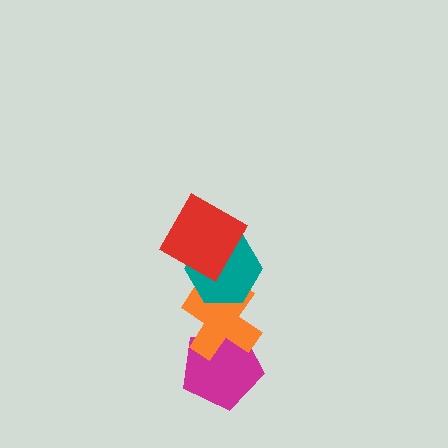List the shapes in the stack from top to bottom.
From top to bottom: the red square, the teal hexagon, the orange cross, the magenta pentagon.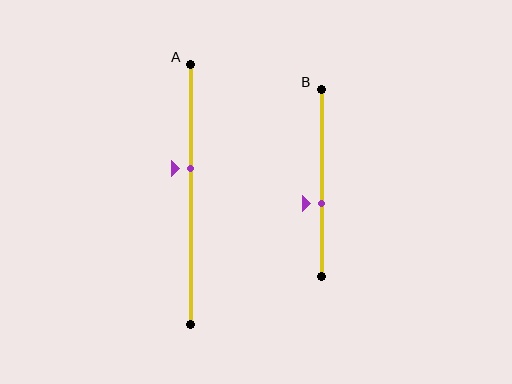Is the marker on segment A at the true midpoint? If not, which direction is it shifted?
No, the marker on segment A is shifted upward by about 10% of the segment length.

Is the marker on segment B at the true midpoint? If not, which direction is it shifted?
No, the marker on segment B is shifted downward by about 11% of the segment length.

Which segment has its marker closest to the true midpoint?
Segment A has its marker closest to the true midpoint.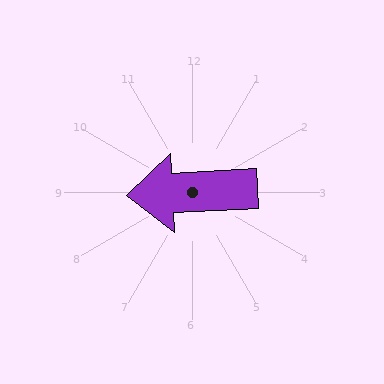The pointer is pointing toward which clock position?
Roughly 9 o'clock.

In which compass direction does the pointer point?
West.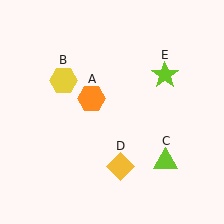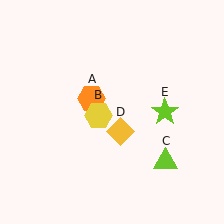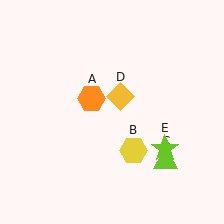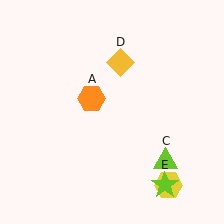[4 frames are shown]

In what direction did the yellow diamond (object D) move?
The yellow diamond (object D) moved up.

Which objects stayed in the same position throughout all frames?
Orange hexagon (object A) and lime triangle (object C) remained stationary.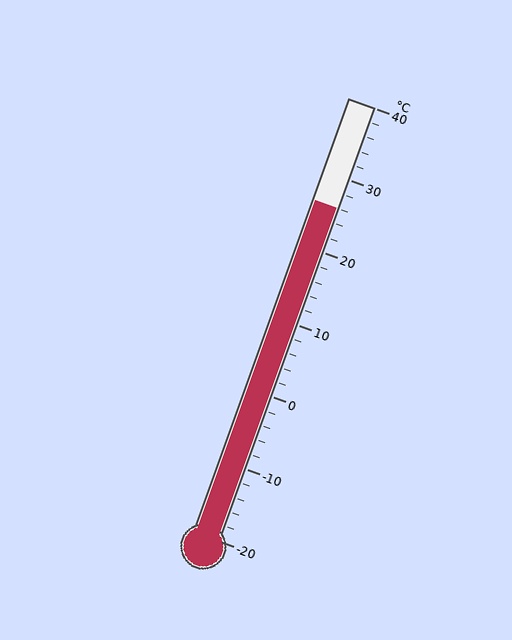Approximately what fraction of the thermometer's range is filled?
The thermometer is filled to approximately 75% of its range.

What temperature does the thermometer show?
The thermometer shows approximately 26°C.